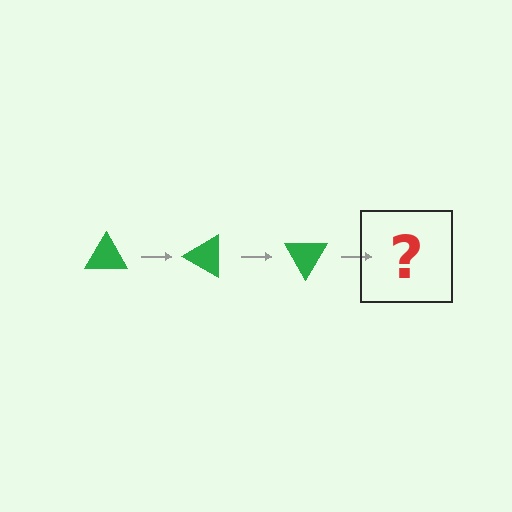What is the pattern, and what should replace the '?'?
The pattern is that the triangle rotates 30 degrees each step. The '?' should be a green triangle rotated 90 degrees.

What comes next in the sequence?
The next element should be a green triangle rotated 90 degrees.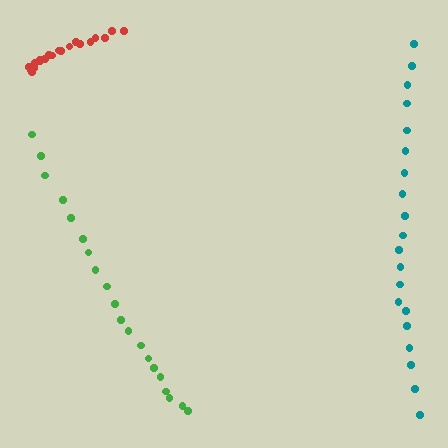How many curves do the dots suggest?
There are 3 distinct paths.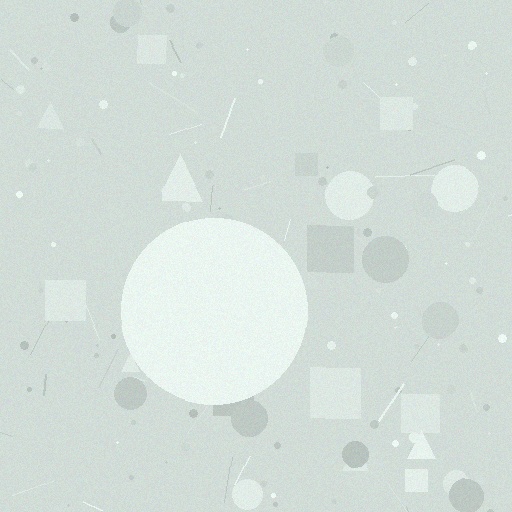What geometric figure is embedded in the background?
A circle is embedded in the background.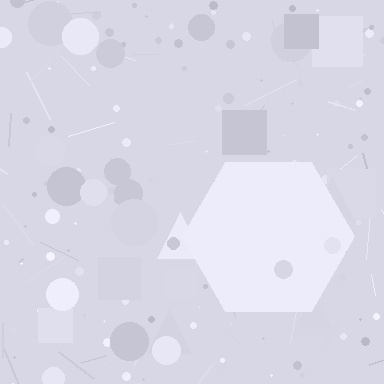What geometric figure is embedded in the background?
A hexagon is embedded in the background.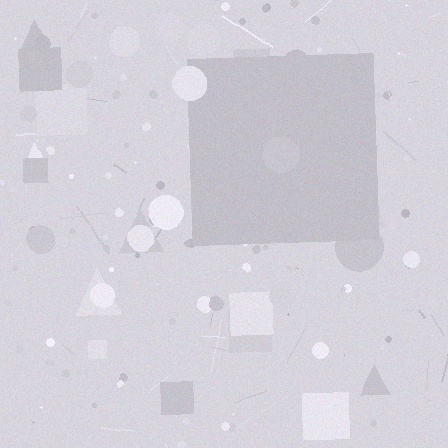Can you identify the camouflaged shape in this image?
The camouflaged shape is a square.